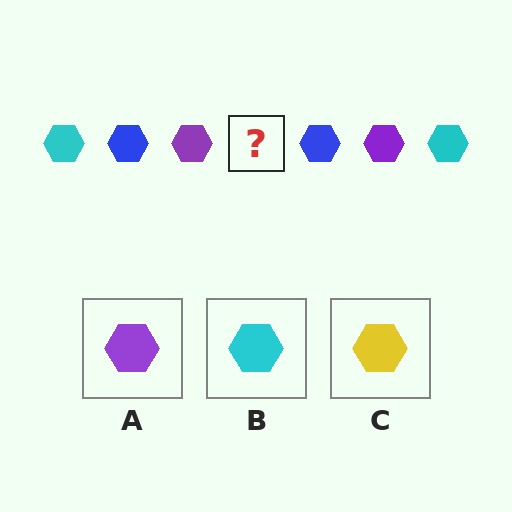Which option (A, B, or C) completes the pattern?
B.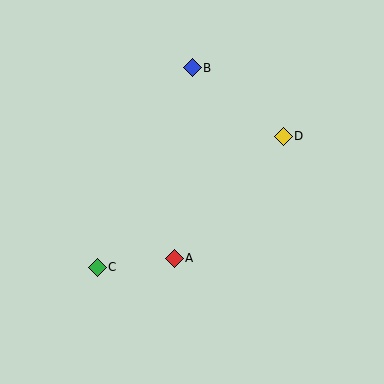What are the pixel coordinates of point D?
Point D is at (283, 136).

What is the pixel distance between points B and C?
The distance between B and C is 221 pixels.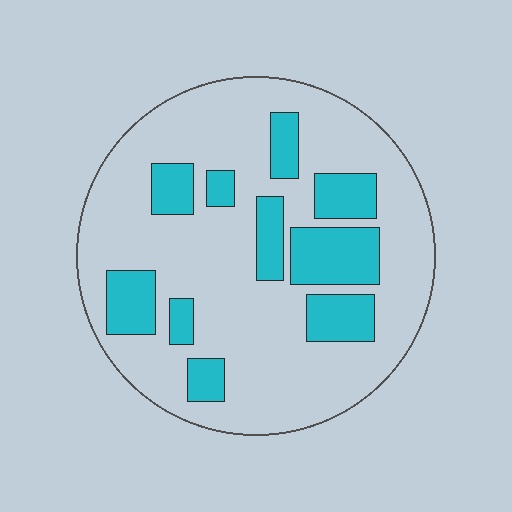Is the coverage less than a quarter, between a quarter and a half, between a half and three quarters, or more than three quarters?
Less than a quarter.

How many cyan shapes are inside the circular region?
10.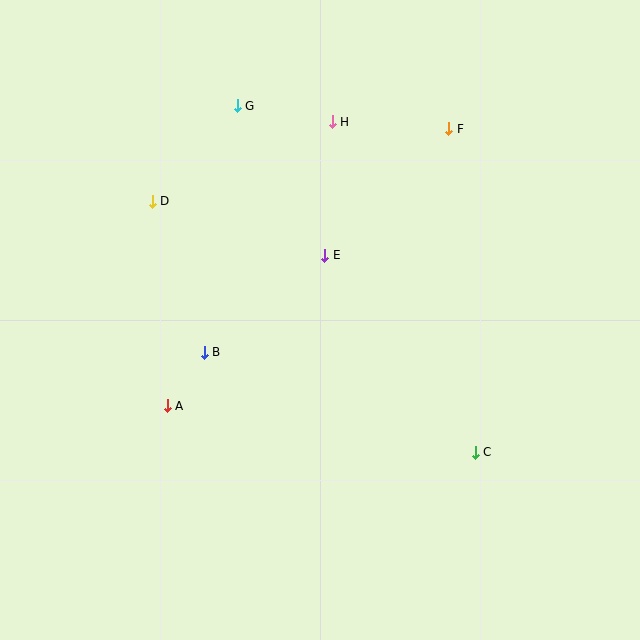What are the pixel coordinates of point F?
Point F is at (449, 129).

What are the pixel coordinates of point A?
Point A is at (167, 406).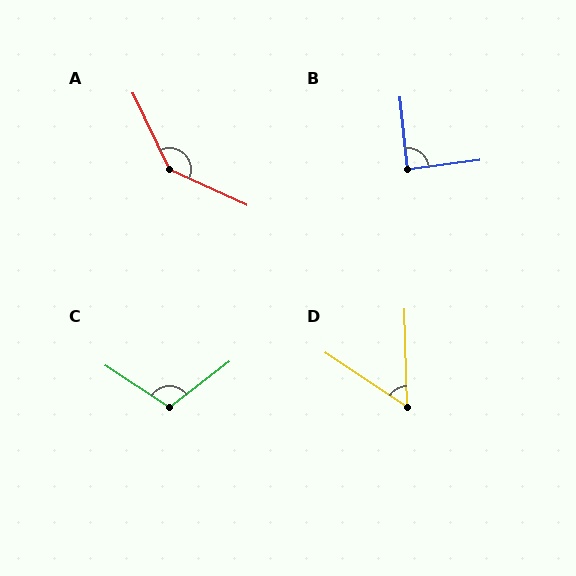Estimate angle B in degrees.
Approximately 89 degrees.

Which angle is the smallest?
D, at approximately 55 degrees.